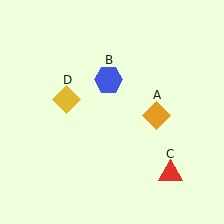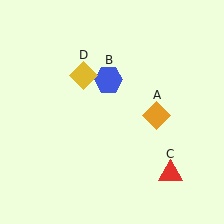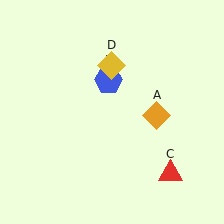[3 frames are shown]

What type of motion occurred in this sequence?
The yellow diamond (object D) rotated clockwise around the center of the scene.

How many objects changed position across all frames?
1 object changed position: yellow diamond (object D).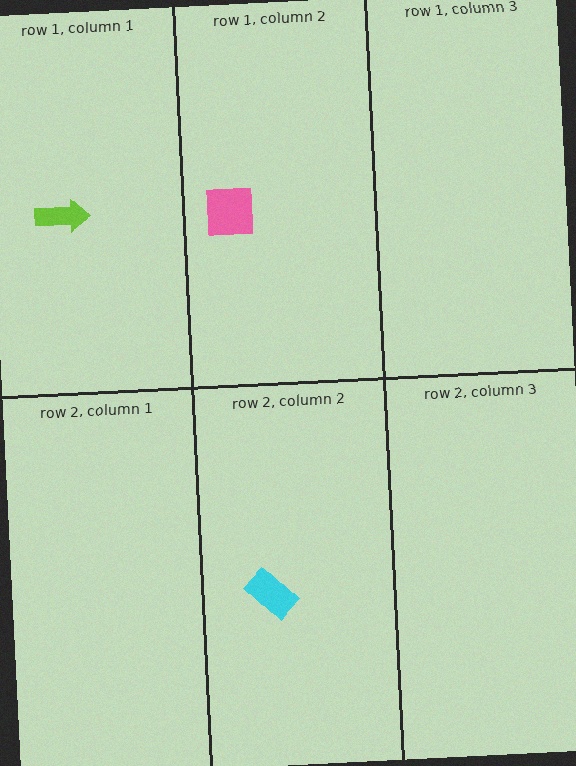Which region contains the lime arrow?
The row 1, column 1 region.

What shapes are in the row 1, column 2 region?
The pink square.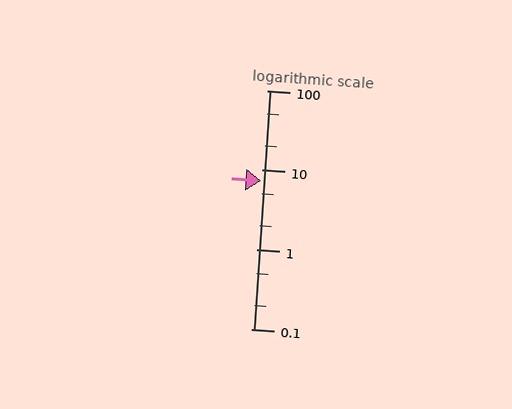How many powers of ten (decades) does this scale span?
The scale spans 3 decades, from 0.1 to 100.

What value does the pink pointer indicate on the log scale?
The pointer indicates approximately 7.4.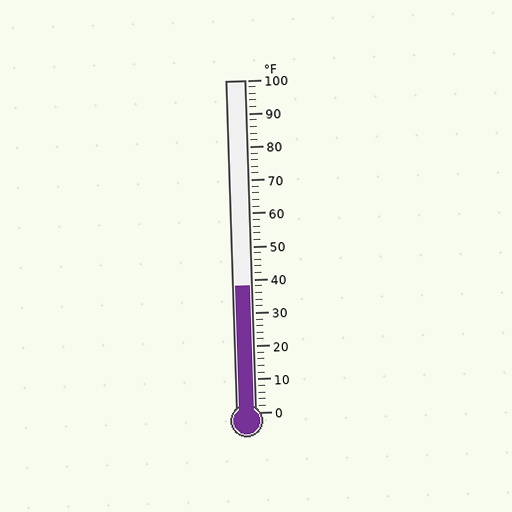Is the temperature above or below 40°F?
The temperature is below 40°F.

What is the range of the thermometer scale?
The thermometer scale ranges from 0°F to 100°F.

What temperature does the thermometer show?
The thermometer shows approximately 38°F.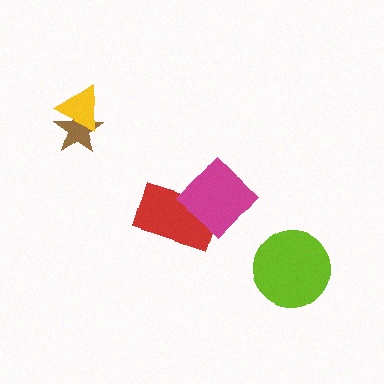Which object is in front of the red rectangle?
The magenta diamond is in front of the red rectangle.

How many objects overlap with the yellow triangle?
1 object overlaps with the yellow triangle.